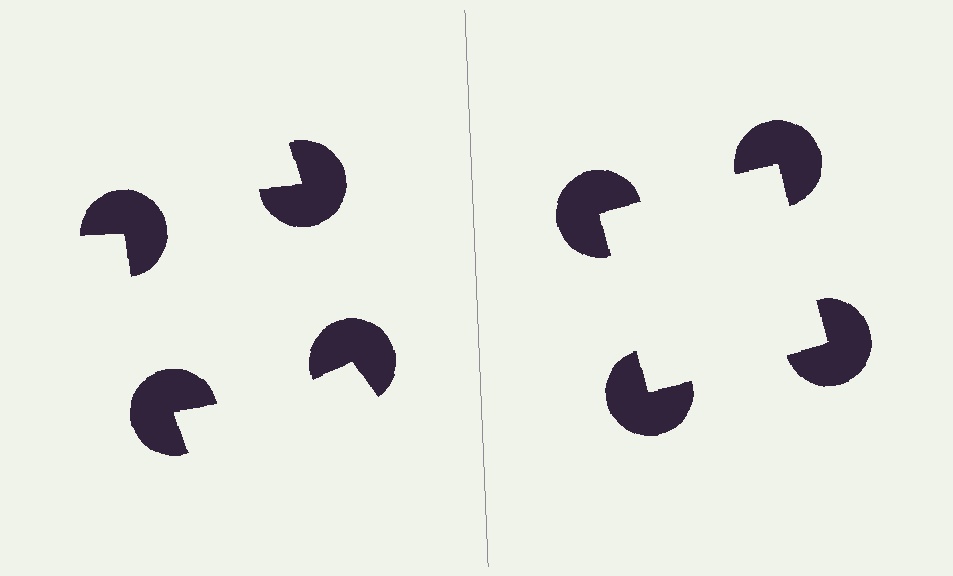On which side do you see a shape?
An illusory square appears on the right side. On the left side the wedge cuts are rotated, so no coherent shape forms.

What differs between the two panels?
The pac-man discs are positioned identically on both sides; only the wedge orientations differ. On the right they align to a square; on the left they are misaligned.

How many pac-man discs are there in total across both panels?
8 — 4 on each side.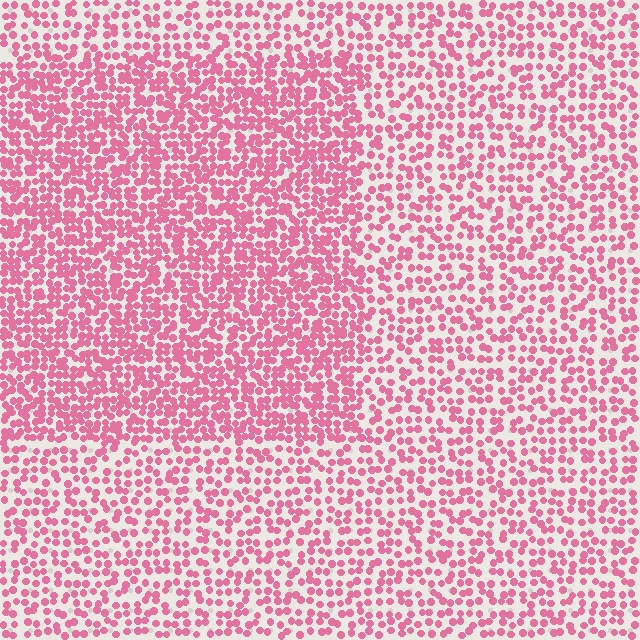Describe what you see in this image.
The image contains small pink elements arranged at two different densities. A rectangle-shaped region is visible where the elements are more densely packed than the surrounding area.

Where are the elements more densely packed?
The elements are more densely packed inside the rectangle boundary.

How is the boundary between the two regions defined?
The boundary is defined by a change in element density (approximately 1.7x ratio). All elements are the same color, size, and shape.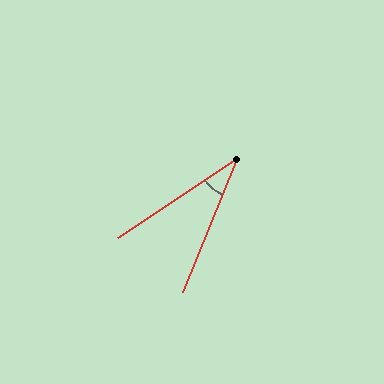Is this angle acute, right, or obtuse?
It is acute.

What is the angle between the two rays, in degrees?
Approximately 34 degrees.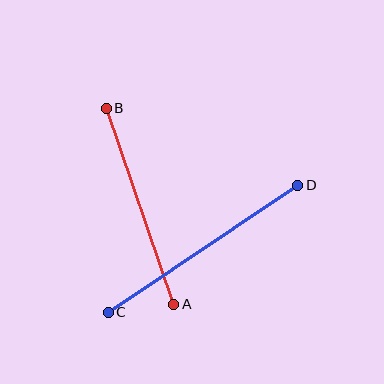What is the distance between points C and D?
The distance is approximately 228 pixels.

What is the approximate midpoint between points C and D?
The midpoint is at approximately (203, 249) pixels.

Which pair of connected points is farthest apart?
Points C and D are farthest apart.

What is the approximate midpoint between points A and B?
The midpoint is at approximately (140, 206) pixels.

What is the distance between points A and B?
The distance is approximately 208 pixels.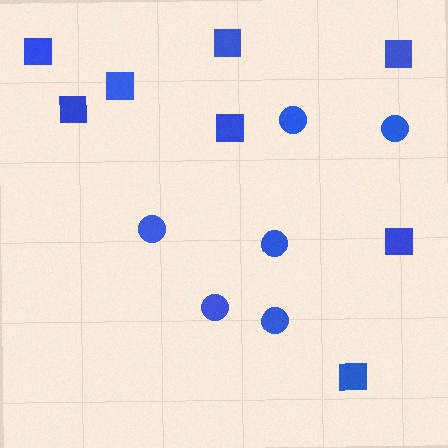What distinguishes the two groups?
There are 2 groups: one group of circles (6) and one group of squares (8).